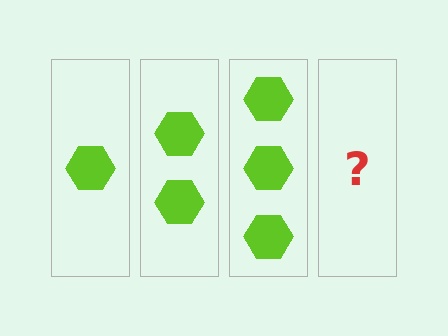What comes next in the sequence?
The next element should be 4 hexagons.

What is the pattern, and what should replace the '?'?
The pattern is that each step adds one more hexagon. The '?' should be 4 hexagons.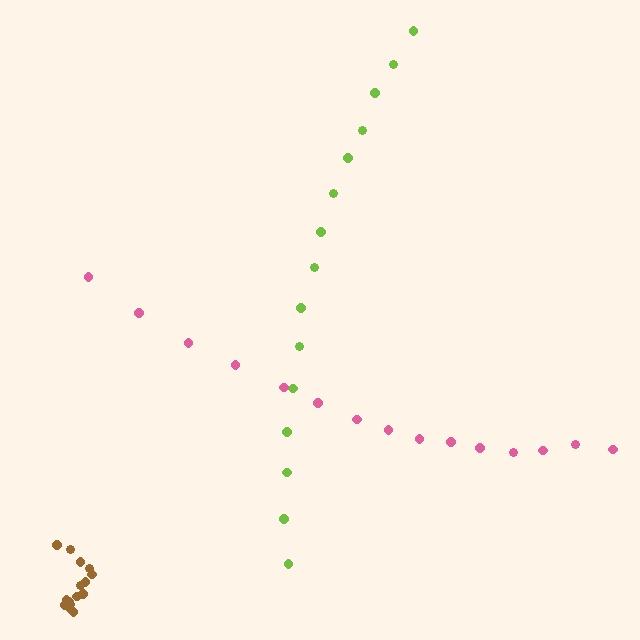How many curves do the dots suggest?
There are 3 distinct paths.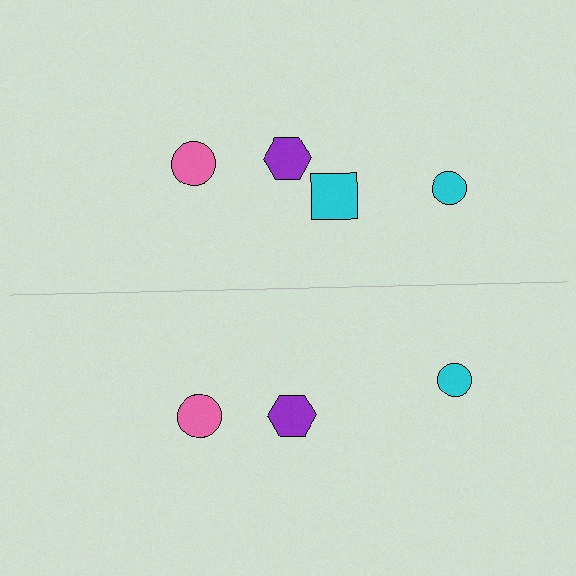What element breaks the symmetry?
A cyan square is missing from the bottom side.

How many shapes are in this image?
There are 7 shapes in this image.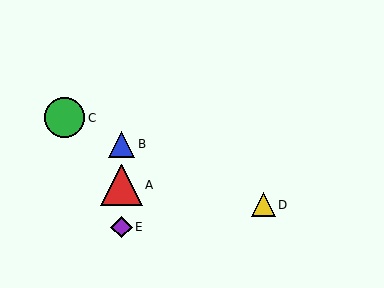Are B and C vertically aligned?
No, B is at x≈121 and C is at x≈65.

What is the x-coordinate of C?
Object C is at x≈65.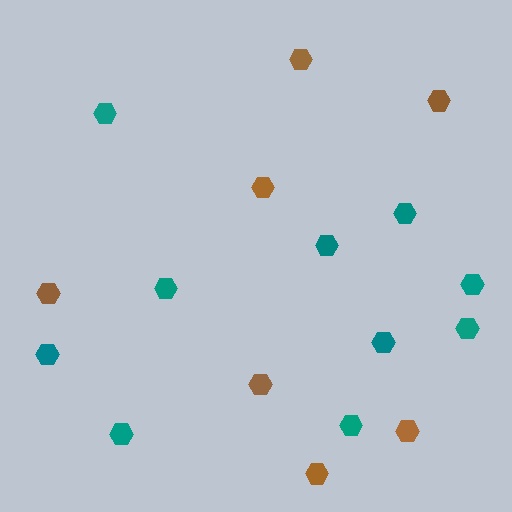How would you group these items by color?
There are 2 groups: one group of brown hexagons (7) and one group of teal hexagons (10).